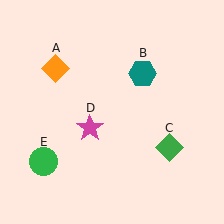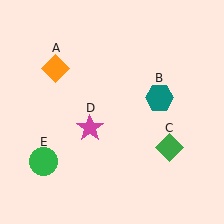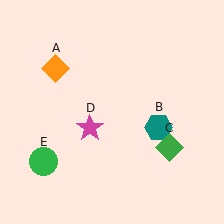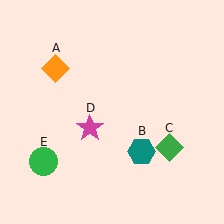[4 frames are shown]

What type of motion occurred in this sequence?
The teal hexagon (object B) rotated clockwise around the center of the scene.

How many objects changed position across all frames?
1 object changed position: teal hexagon (object B).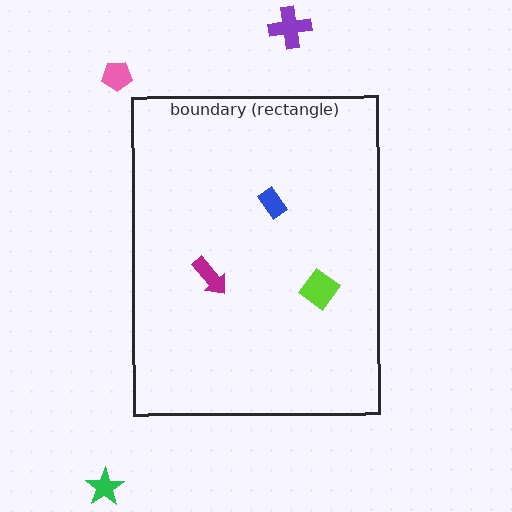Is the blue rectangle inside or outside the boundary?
Inside.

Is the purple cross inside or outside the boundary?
Outside.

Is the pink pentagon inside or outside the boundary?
Outside.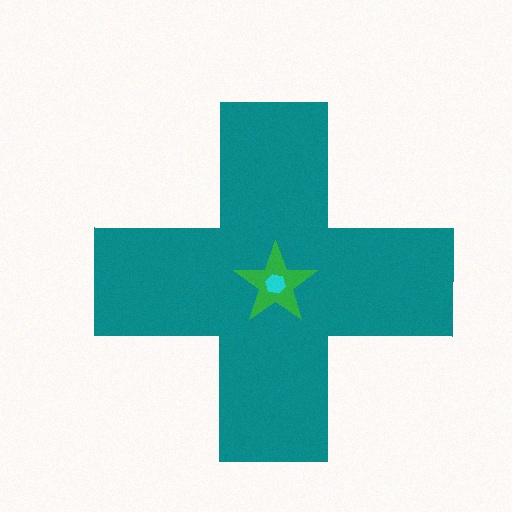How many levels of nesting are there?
3.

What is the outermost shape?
The teal cross.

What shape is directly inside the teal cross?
The green star.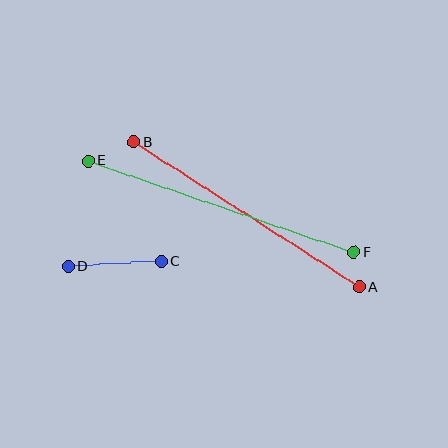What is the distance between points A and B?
The distance is approximately 268 pixels.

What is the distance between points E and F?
The distance is approximately 281 pixels.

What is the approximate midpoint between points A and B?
The midpoint is at approximately (246, 215) pixels.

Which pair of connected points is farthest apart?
Points E and F are farthest apart.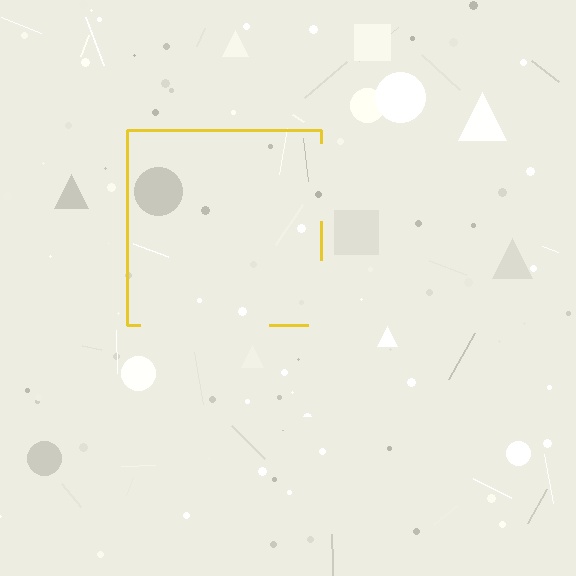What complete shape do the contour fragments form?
The contour fragments form a square.